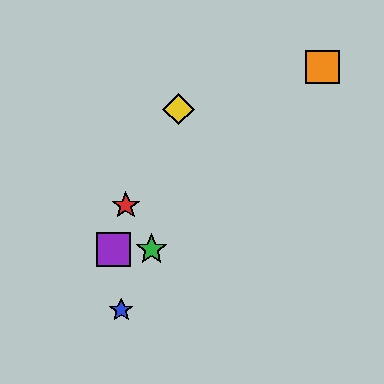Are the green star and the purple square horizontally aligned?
Yes, both are at y≈250.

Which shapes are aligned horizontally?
The green star, the purple square are aligned horizontally.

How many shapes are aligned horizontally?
2 shapes (the green star, the purple square) are aligned horizontally.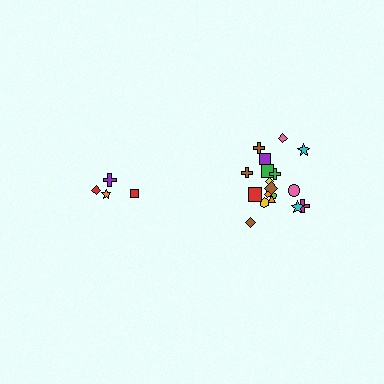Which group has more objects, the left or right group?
The right group.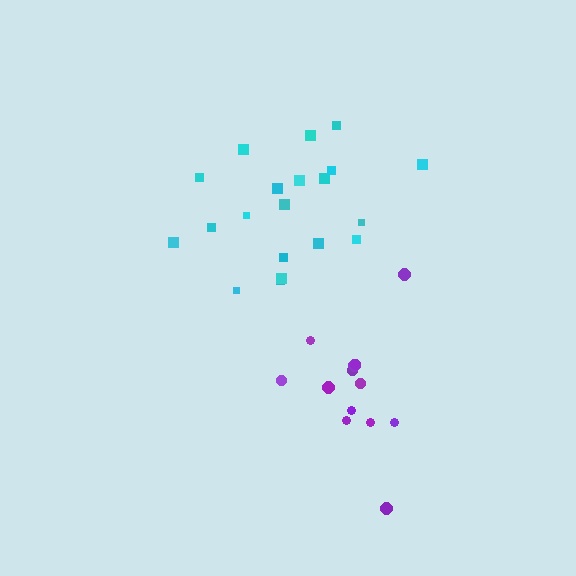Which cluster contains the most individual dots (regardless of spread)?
Cyan (20).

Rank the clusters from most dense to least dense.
purple, cyan.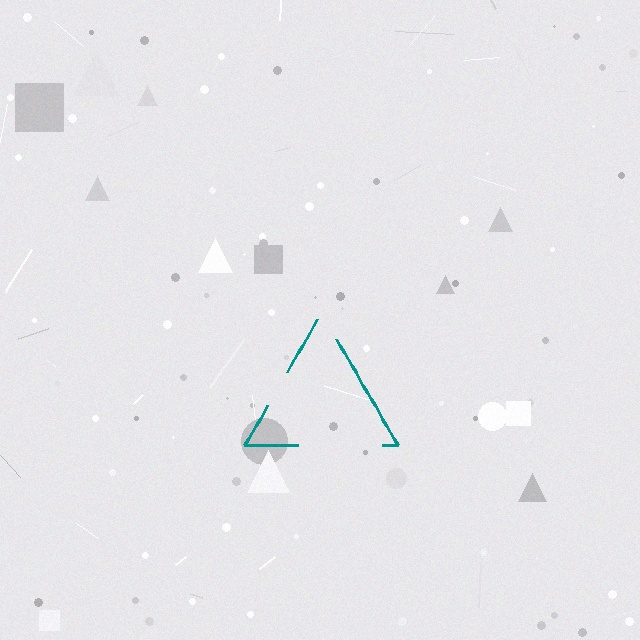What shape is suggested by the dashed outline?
The dashed outline suggests a triangle.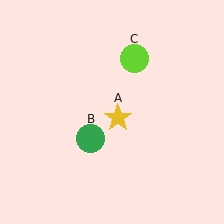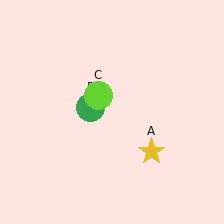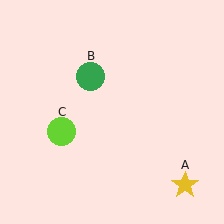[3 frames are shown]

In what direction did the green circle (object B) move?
The green circle (object B) moved up.